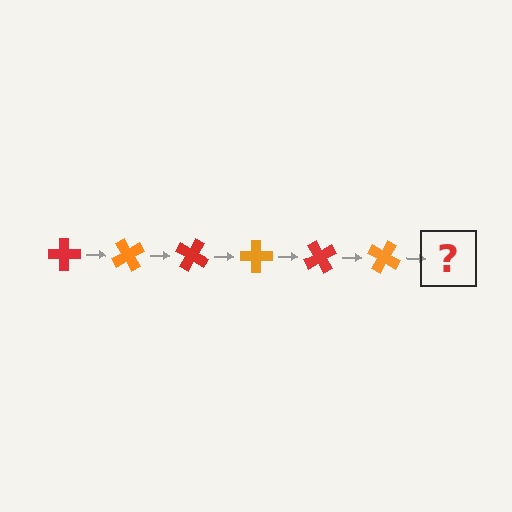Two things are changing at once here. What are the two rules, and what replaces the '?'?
The two rules are that it rotates 60 degrees each step and the color cycles through red and orange. The '?' should be a red cross, rotated 360 degrees from the start.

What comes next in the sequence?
The next element should be a red cross, rotated 360 degrees from the start.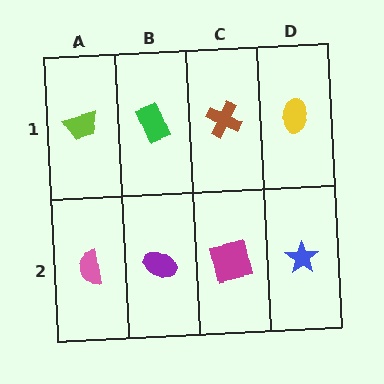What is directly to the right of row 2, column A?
A purple ellipse.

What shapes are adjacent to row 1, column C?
A magenta square (row 2, column C), a green rectangle (row 1, column B), a yellow ellipse (row 1, column D).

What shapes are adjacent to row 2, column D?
A yellow ellipse (row 1, column D), a magenta square (row 2, column C).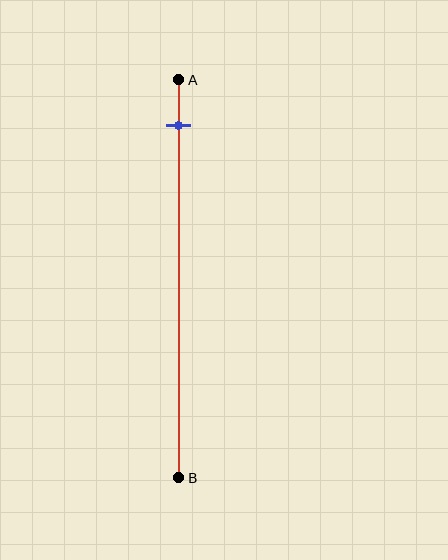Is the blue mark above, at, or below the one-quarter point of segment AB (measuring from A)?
The blue mark is above the one-quarter point of segment AB.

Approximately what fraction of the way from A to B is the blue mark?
The blue mark is approximately 10% of the way from A to B.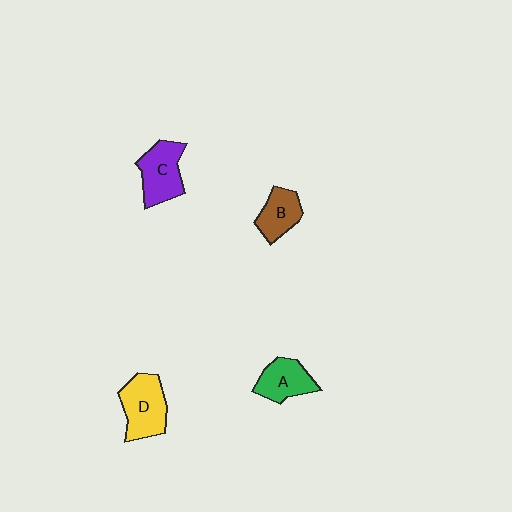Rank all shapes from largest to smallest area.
From largest to smallest: D (yellow), C (purple), A (green), B (brown).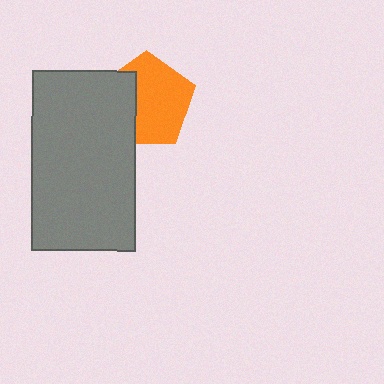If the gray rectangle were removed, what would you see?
You would see the complete orange pentagon.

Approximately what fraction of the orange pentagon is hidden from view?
Roughly 34% of the orange pentagon is hidden behind the gray rectangle.